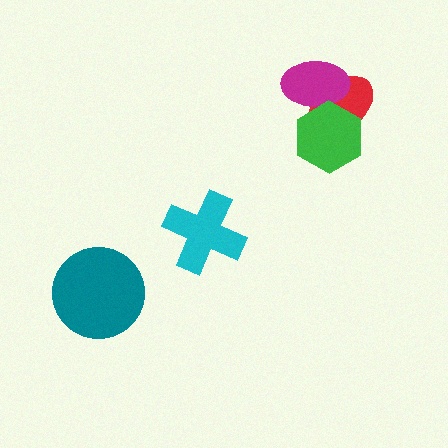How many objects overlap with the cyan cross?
0 objects overlap with the cyan cross.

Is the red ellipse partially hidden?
Yes, it is partially covered by another shape.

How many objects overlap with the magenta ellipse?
2 objects overlap with the magenta ellipse.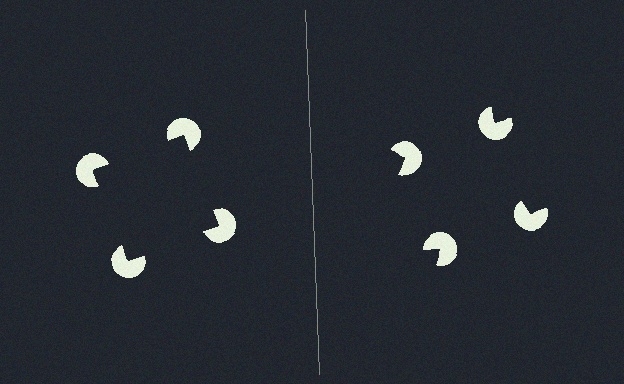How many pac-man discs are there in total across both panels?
8 — 4 on each side.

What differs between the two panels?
The pac-man discs are positioned identically on both sides; only the wedge orientations differ. On the left they align to a square; on the right they are misaligned.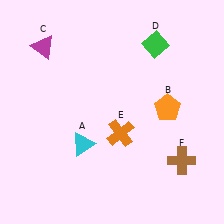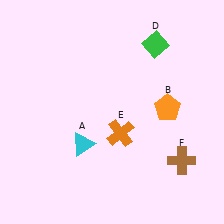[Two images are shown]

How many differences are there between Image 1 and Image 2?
There is 1 difference between the two images.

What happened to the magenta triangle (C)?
The magenta triangle (C) was removed in Image 2. It was in the top-left area of Image 1.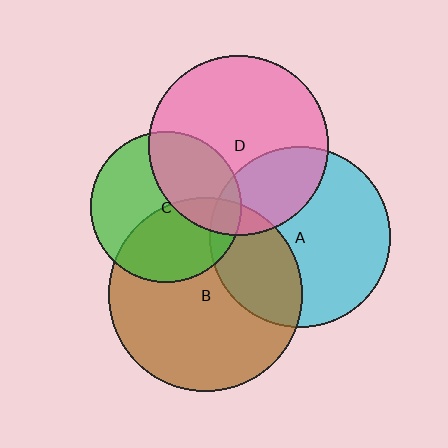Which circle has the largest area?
Circle B (brown).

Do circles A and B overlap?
Yes.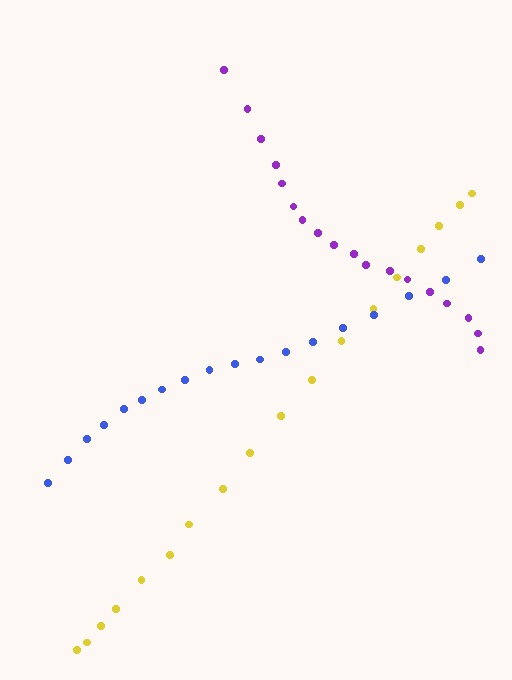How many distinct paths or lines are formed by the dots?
There are 3 distinct paths.